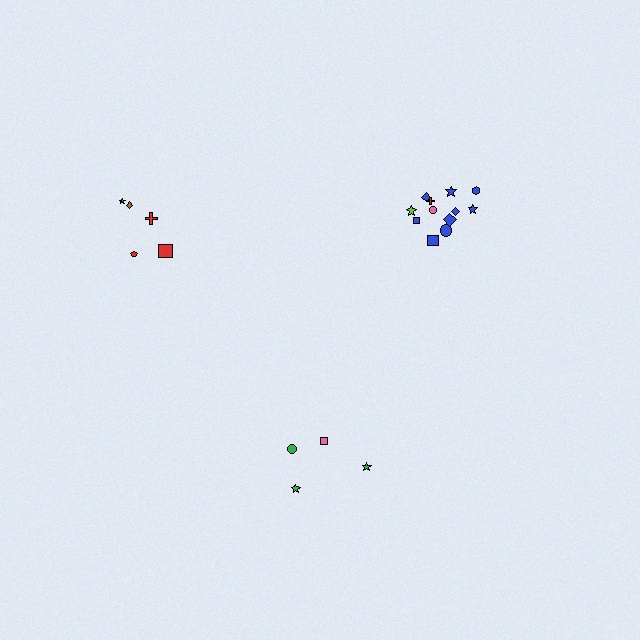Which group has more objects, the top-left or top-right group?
The top-right group.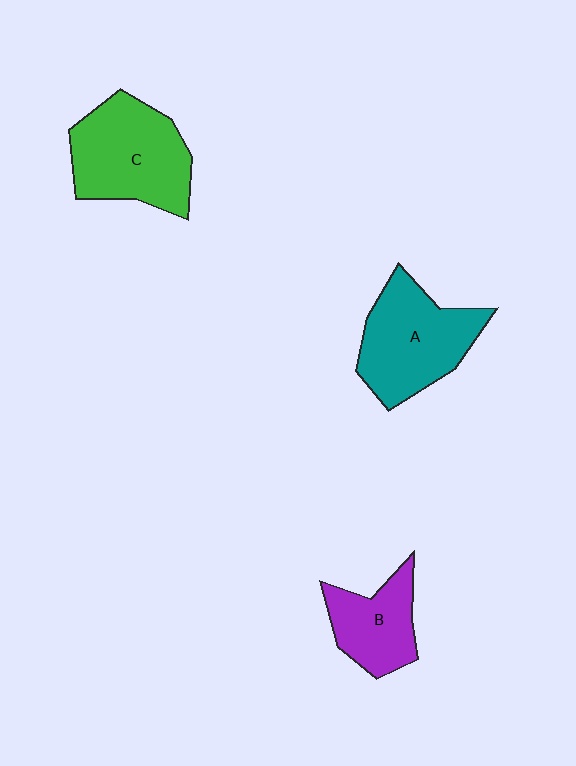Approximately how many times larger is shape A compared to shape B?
Approximately 1.5 times.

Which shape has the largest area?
Shape C (green).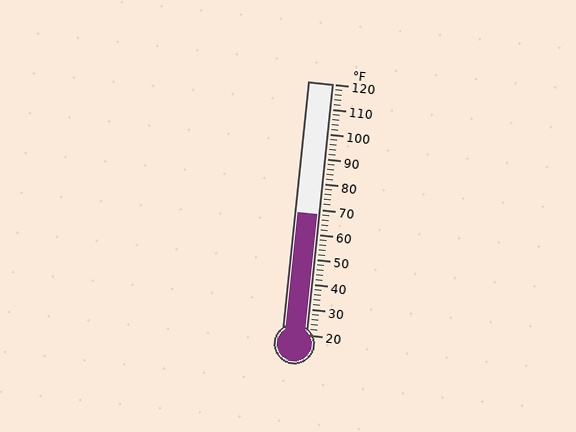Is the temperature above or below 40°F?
The temperature is above 40°F.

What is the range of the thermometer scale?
The thermometer scale ranges from 20°F to 120°F.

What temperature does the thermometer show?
The thermometer shows approximately 68°F.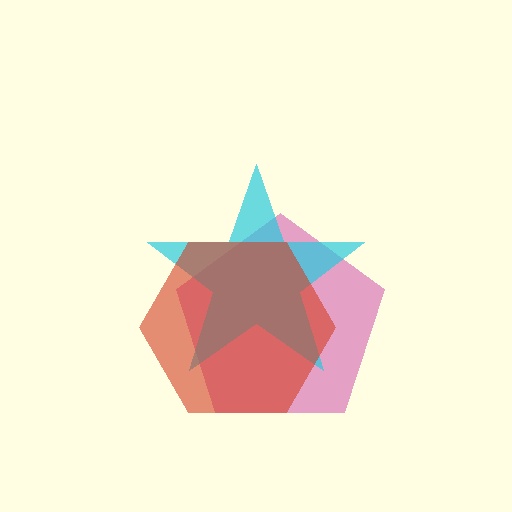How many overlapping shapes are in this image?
There are 3 overlapping shapes in the image.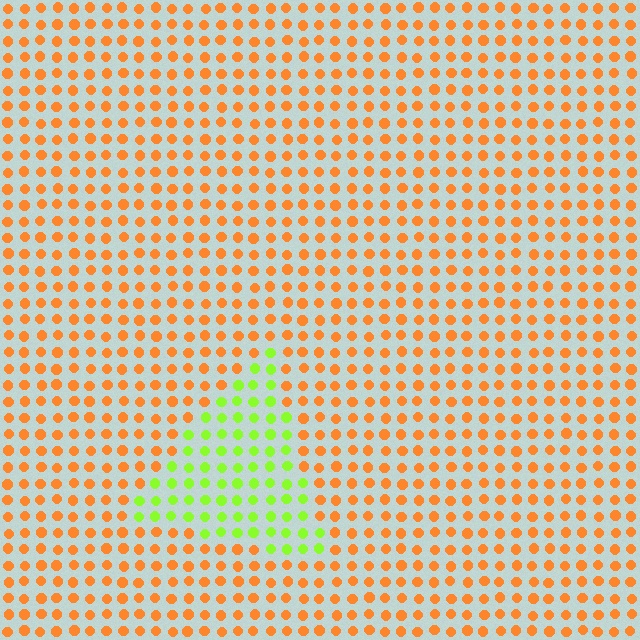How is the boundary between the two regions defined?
The boundary is defined purely by a slight shift in hue (about 67 degrees). Spacing, size, and orientation are identical on both sides.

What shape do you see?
I see a triangle.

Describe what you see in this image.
The image is filled with small orange elements in a uniform arrangement. A triangle-shaped region is visible where the elements are tinted to a slightly different hue, forming a subtle color boundary.